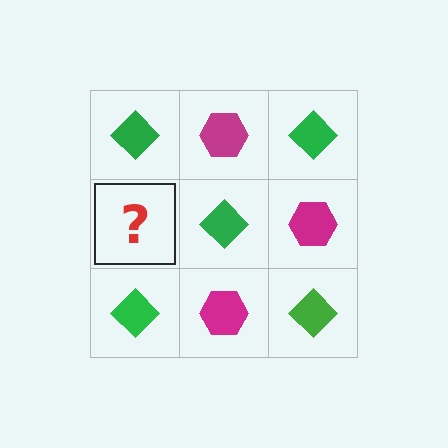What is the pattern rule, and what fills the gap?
The rule is that it alternates green diamond and magenta hexagon in a checkerboard pattern. The gap should be filled with a magenta hexagon.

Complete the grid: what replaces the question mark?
The question mark should be replaced with a magenta hexagon.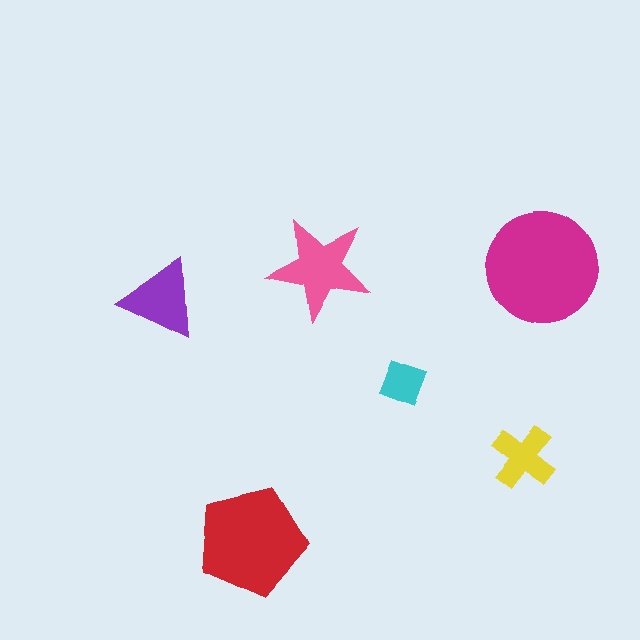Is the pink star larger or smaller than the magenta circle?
Smaller.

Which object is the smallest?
The cyan square.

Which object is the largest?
The magenta circle.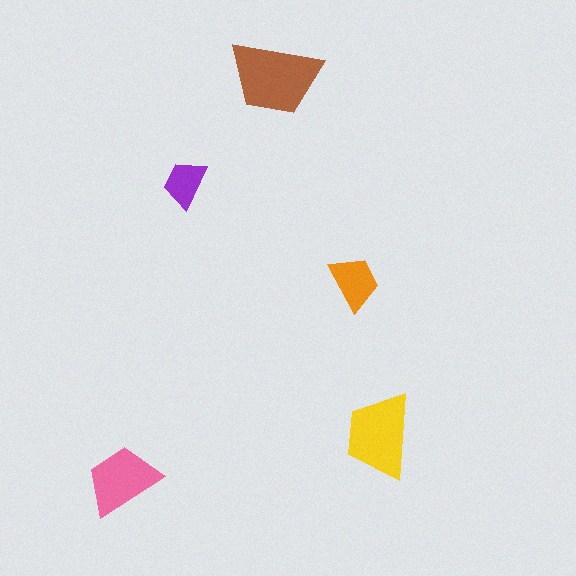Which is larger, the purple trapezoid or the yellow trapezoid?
The yellow one.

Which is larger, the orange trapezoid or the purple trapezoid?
The orange one.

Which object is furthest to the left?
The pink trapezoid is leftmost.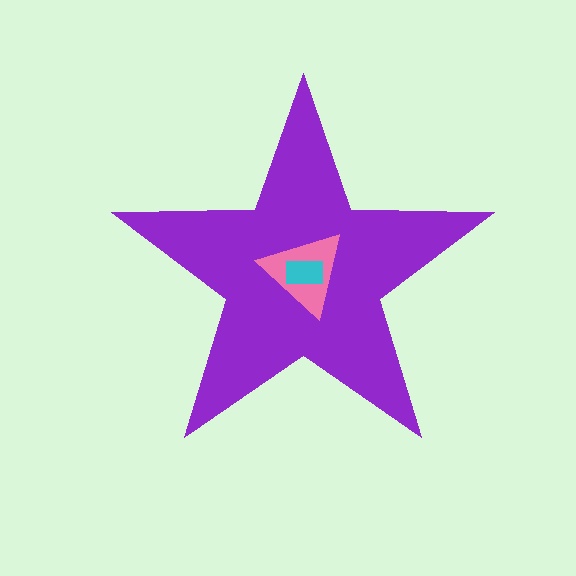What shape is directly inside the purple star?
The pink triangle.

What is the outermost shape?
The purple star.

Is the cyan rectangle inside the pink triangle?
Yes.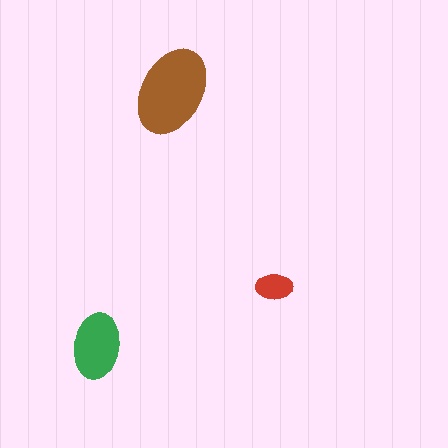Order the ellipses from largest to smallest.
the brown one, the green one, the red one.